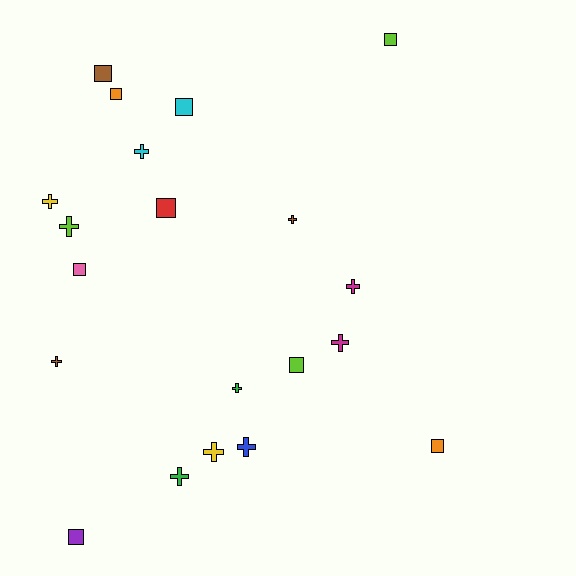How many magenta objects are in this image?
There are 2 magenta objects.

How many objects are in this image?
There are 20 objects.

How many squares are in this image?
There are 9 squares.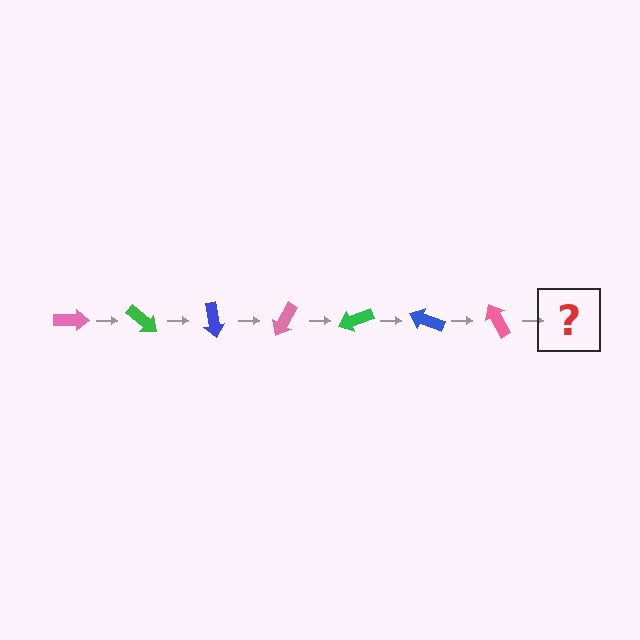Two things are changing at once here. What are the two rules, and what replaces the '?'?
The two rules are that it rotates 40 degrees each step and the color cycles through pink, green, and blue. The '?' should be a green arrow, rotated 280 degrees from the start.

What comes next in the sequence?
The next element should be a green arrow, rotated 280 degrees from the start.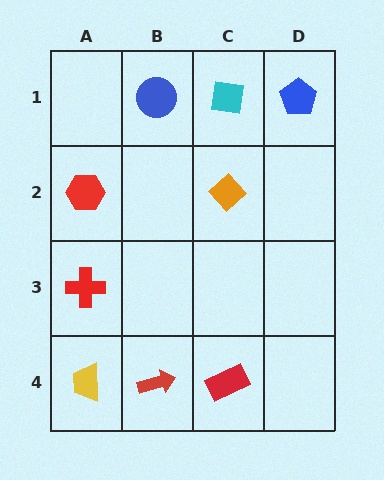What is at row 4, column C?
A red rectangle.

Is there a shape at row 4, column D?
No, that cell is empty.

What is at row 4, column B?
A red arrow.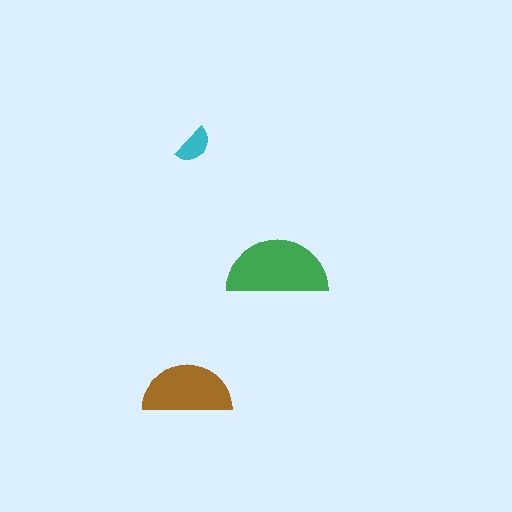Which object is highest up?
The cyan semicircle is topmost.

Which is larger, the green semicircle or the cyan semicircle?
The green one.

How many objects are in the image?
There are 3 objects in the image.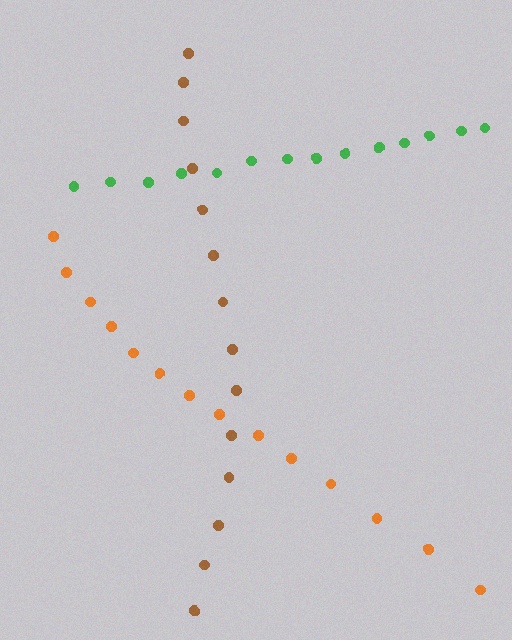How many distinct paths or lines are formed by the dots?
There are 3 distinct paths.